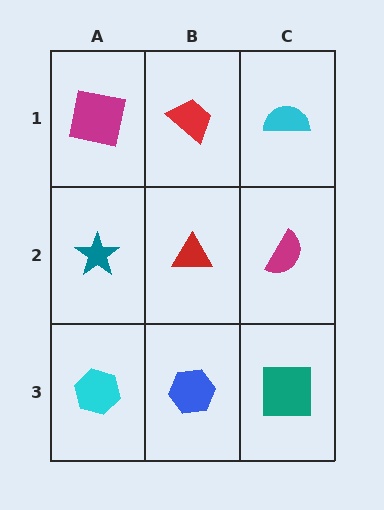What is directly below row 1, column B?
A red triangle.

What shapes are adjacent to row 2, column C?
A cyan semicircle (row 1, column C), a teal square (row 3, column C), a red triangle (row 2, column B).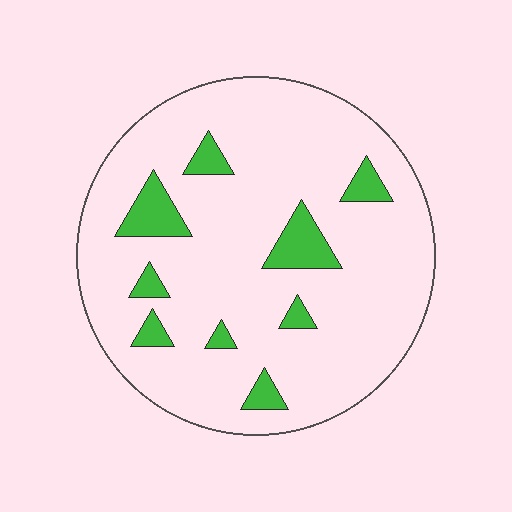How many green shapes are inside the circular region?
9.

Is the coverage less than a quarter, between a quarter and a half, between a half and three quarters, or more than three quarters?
Less than a quarter.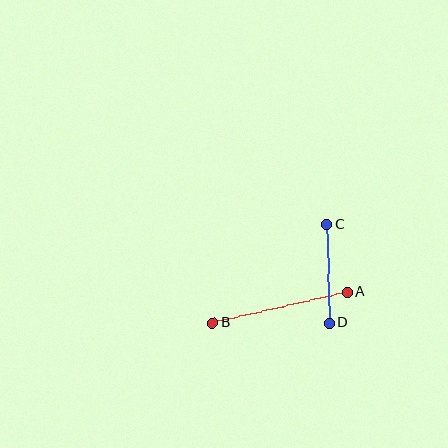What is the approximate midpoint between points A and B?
The midpoint is at approximately (280, 307) pixels.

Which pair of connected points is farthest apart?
Points A and B are farthest apart.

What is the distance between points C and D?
The distance is approximately 98 pixels.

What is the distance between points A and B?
The distance is approximately 138 pixels.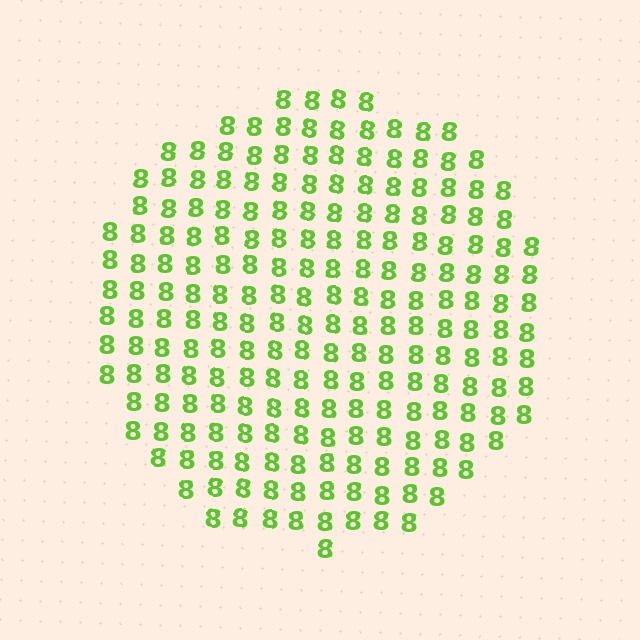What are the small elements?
The small elements are digit 8's.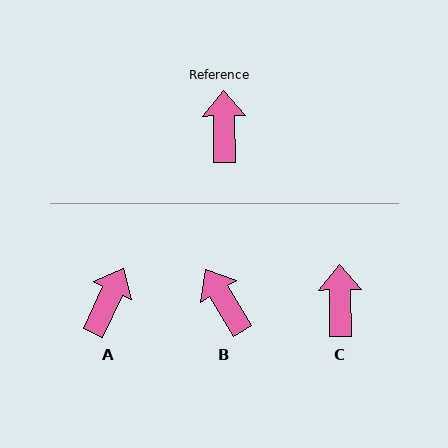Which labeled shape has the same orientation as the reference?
C.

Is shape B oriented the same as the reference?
No, it is off by about 30 degrees.